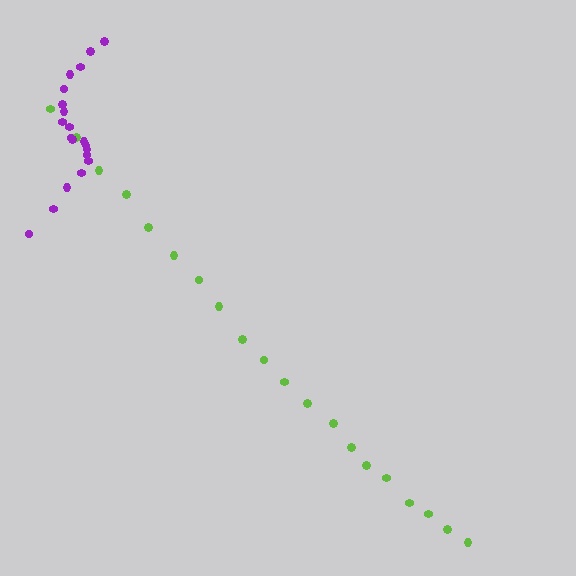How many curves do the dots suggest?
There are 2 distinct paths.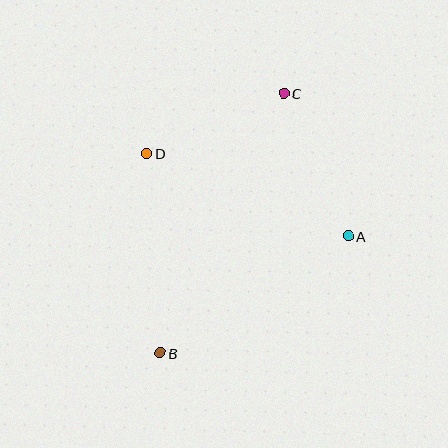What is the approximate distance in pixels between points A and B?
The distance between A and B is approximately 221 pixels.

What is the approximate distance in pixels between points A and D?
The distance between A and D is approximately 217 pixels.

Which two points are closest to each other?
Points C and D are closest to each other.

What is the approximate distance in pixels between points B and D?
The distance between B and D is approximately 200 pixels.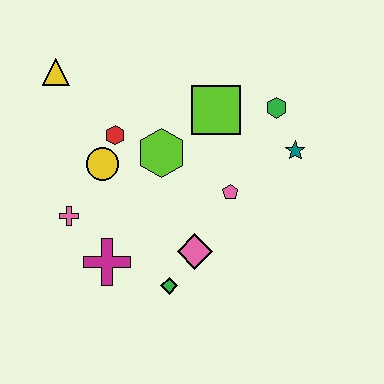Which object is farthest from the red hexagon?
The teal star is farthest from the red hexagon.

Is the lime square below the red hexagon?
No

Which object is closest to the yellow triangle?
The red hexagon is closest to the yellow triangle.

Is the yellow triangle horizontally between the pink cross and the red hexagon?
No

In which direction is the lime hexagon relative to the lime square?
The lime hexagon is to the left of the lime square.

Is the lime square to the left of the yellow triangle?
No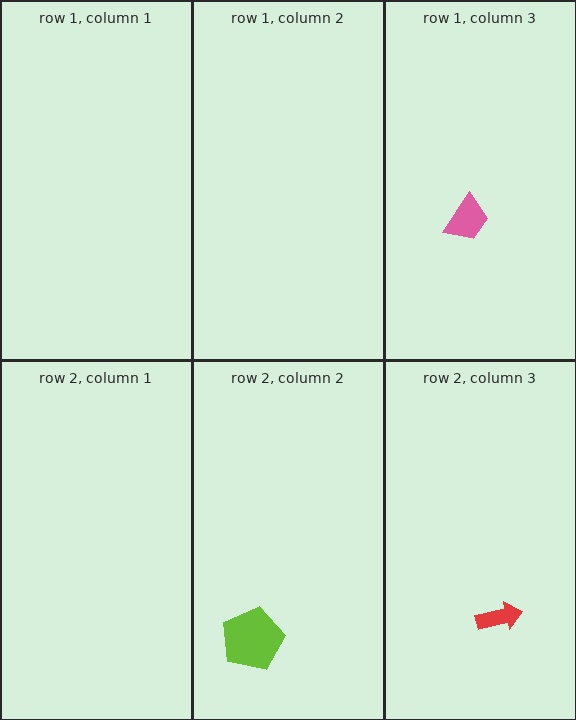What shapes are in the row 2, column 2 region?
The lime pentagon.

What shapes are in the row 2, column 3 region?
The red arrow.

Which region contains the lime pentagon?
The row 2, column 2 region.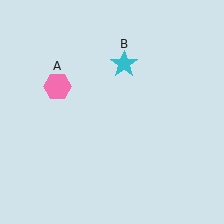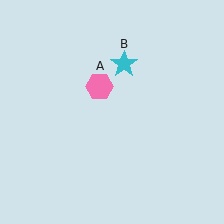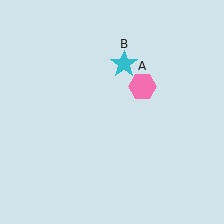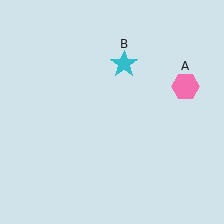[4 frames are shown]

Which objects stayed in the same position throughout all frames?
Cyan star (object B) remained stationary.